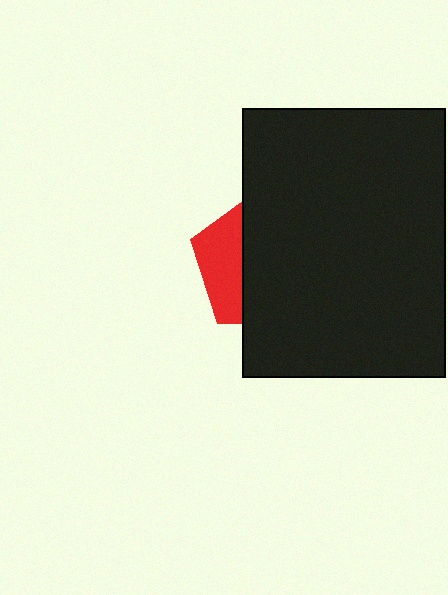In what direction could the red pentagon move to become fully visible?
The red pentagon could move left. That would shift it out from behind the black rectangle entirely.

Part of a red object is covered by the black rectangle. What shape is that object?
It is a pentagon.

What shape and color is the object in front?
The object in front is a black rectangle.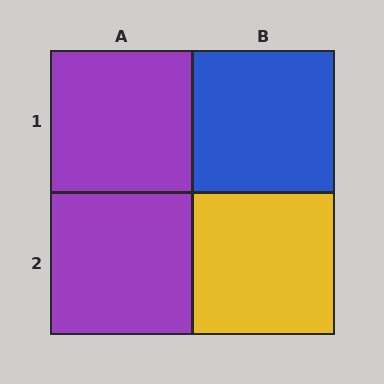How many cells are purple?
2 cells are purple.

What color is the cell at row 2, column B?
Yellow.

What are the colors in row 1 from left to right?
Purple, blue.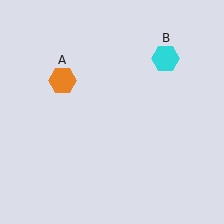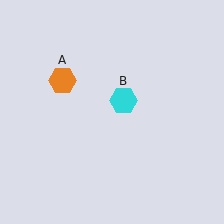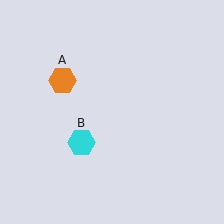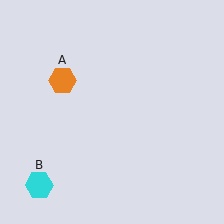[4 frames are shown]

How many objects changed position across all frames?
1 object changed position: cyan hexagon (object B).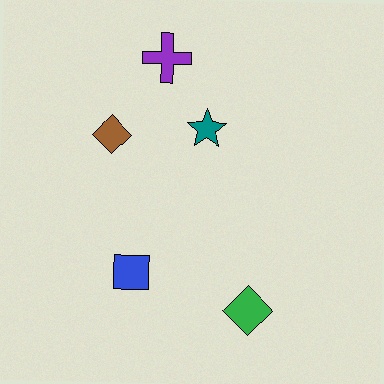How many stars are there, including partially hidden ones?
There is 1 star.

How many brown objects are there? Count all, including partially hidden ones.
There is 1 brown object.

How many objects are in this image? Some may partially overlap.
There are 5 objects.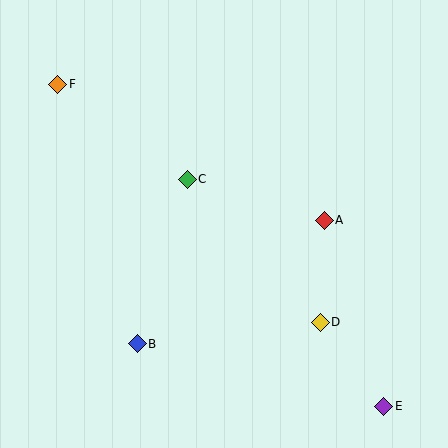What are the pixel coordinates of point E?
Point E is at (384, 406).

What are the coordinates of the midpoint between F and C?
The midpoint between F and C is at (123, 132).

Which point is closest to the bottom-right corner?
Point E is closest to the bottom-right corner.